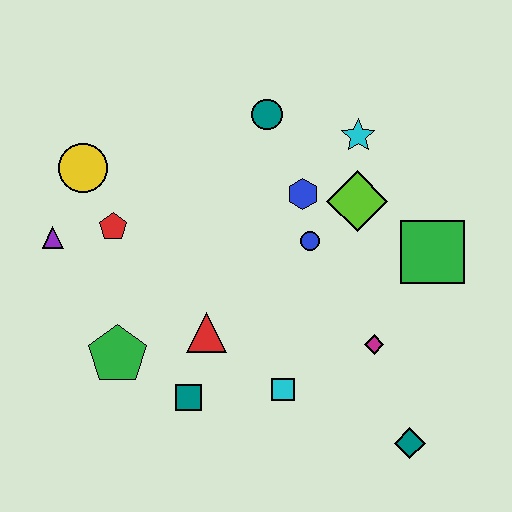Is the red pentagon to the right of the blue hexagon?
No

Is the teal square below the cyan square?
Yes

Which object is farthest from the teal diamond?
The yellow circle is farthest from the teal diamond.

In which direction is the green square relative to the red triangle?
The green square is to the right of the red triangle.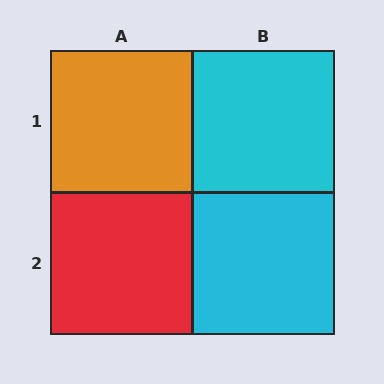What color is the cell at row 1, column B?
Cyan.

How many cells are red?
1 cell is red.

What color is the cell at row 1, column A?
Orange.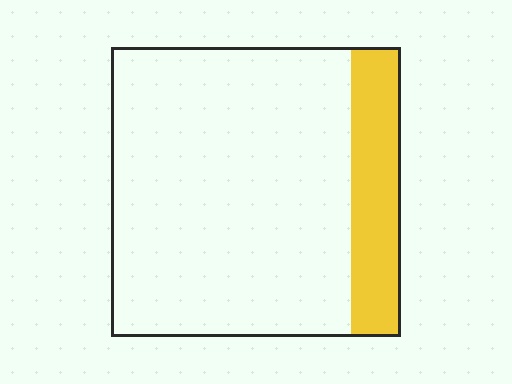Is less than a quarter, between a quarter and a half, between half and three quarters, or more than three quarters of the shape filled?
Less than a quarter.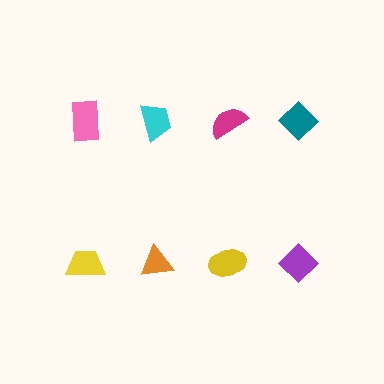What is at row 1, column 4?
A teal diamond.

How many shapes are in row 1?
4 shapes.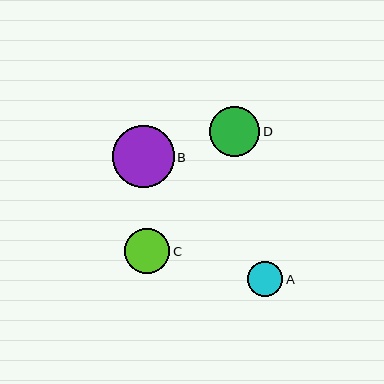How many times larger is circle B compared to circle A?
Circle B is approximately 1.7 times the size of circle A.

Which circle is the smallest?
Circle A is the smallest with a size of approximately 35 pixels.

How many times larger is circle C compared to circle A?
Circle C is approximately 1.3 times the size of circle A.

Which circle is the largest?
Circle B is the largest with a size of approximately 62 pixels.